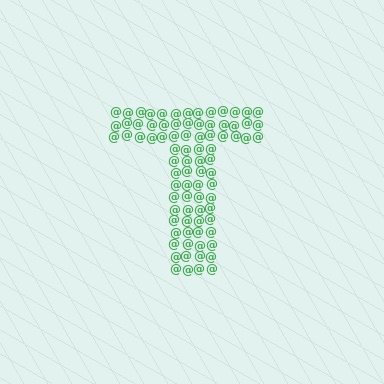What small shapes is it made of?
It is made of small at signs.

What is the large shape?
The large shape is the letter T.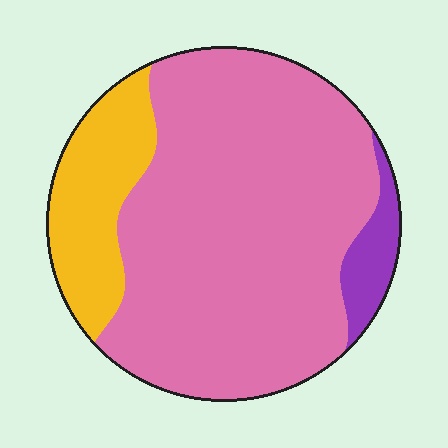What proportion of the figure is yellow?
Yellow takes up about one sixth (1/6) of the figure.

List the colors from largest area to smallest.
From largest to smallest: pink, yellow, purple.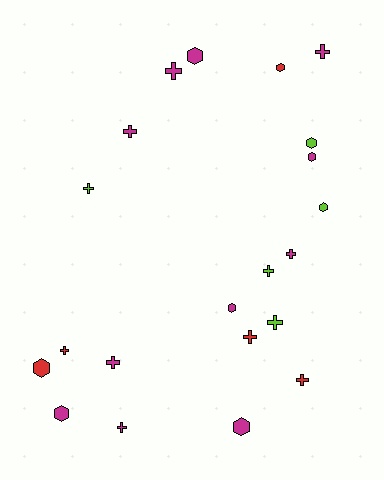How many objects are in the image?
There are 21 objects.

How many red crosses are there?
There are 3 red crosses.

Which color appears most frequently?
Magenta, with 11 objects.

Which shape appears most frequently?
Cross, with 12 objects.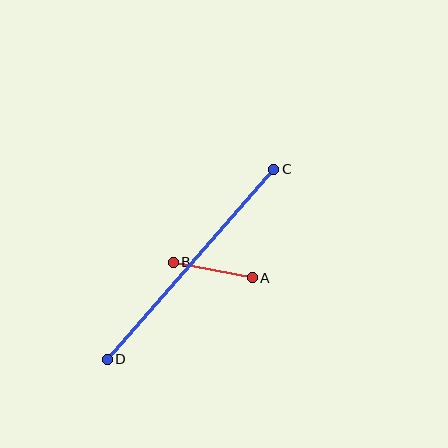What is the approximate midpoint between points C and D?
The midpoint is at approximately (190, 264) pixels.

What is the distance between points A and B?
The distance is approximately 81 pixels.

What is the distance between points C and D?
The distance is approximately 253 pixels.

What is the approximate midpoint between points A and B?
The midpoint is at approximately (213, 270) pixels.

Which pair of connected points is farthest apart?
Points C and D are farthest apart.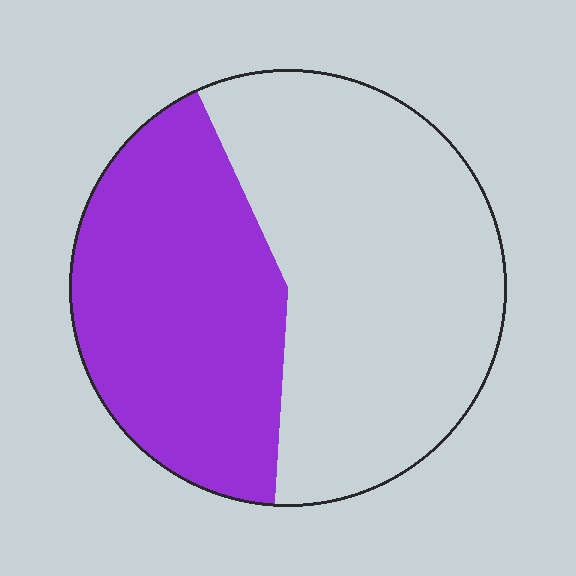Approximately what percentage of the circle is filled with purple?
Approximately 40%.